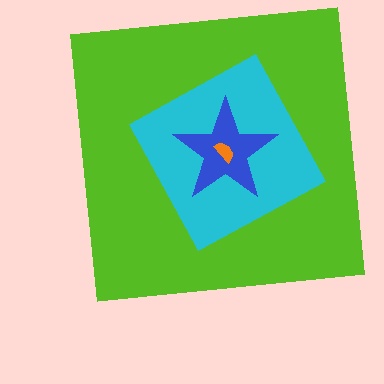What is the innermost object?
The orange semicircle.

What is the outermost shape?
The lime square.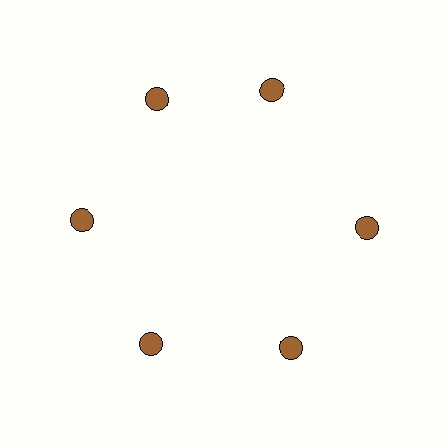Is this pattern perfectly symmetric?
No. The 6 brown circles are arranged in a ring, but one element near the 1 o'clock position is rotated out of alignment along the ring, breaking the 6-fold rotational symmetry.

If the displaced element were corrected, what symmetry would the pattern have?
It would have 6-fold rotational symmetry — the pattern would map onto itself every 60 degrees.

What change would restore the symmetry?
The symmetry would be restored by rotating it back into even spacing with its neighbors so that all 6 circles sit at equal angles and equal distance from the center.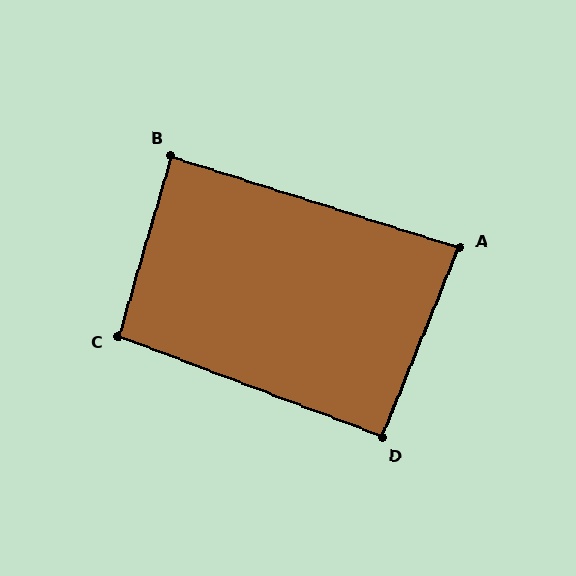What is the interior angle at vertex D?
Approximately 91 degrees (approximately right).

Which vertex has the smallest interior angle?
A, at approximately 85 degrees.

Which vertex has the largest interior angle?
C, at approximately 95 degrees.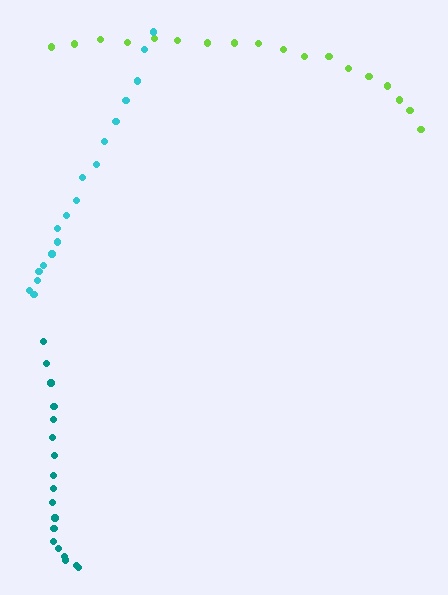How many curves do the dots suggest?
There are 3 distinct paths.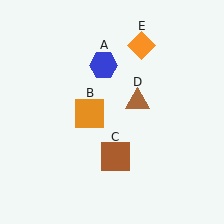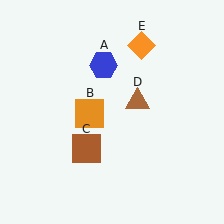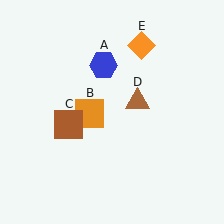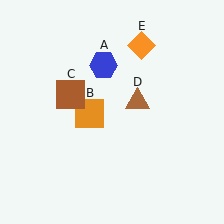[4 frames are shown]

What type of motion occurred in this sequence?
The brown square (object C) rotated clockwise around the center of the scene.